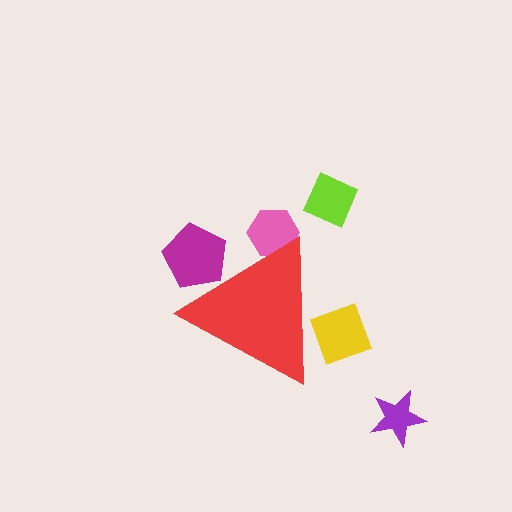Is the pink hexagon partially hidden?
Yes, the pink hexagon is partially hidden behind the red triangle.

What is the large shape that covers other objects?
A red triangle.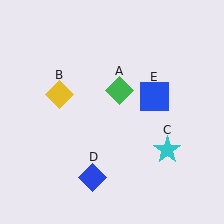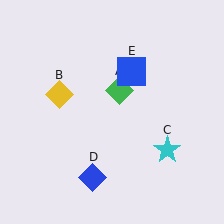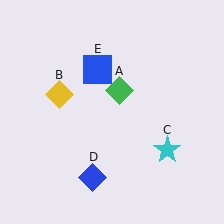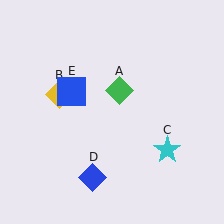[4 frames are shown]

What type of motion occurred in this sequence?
The blue square (object E) rotated counterclockwise around the center of the scene.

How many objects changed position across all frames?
1 object changed position: blue square (object E).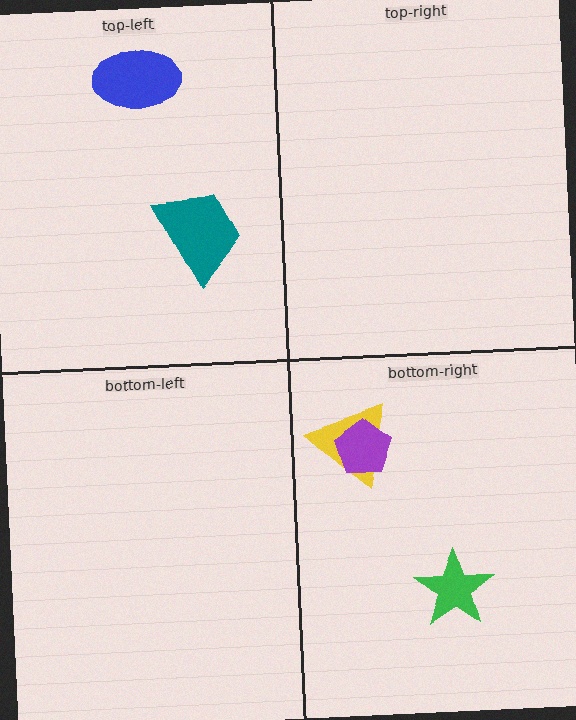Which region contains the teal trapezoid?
The top-left region.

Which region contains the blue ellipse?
The top-left region.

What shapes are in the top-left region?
The blue ellipse, the teal trapezoid.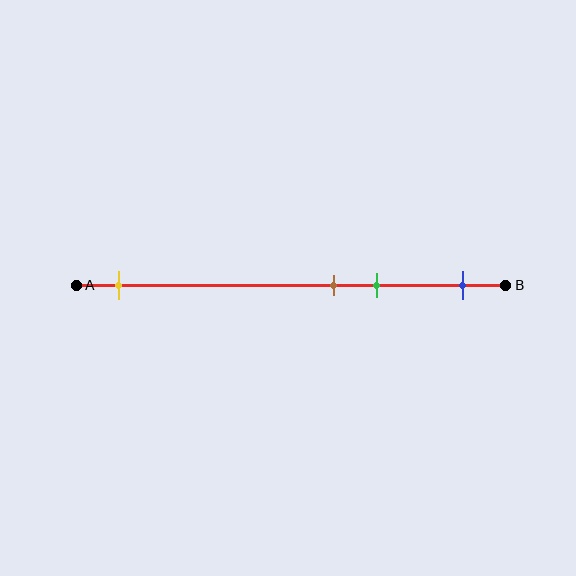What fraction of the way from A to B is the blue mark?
The blue mark is approximately 90% (0.9) of the way from A to B.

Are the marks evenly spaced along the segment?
No, the marks are not evenly spaced.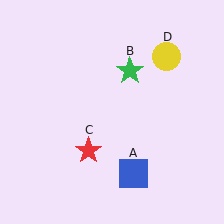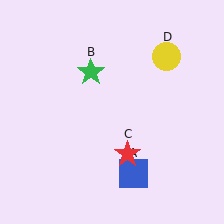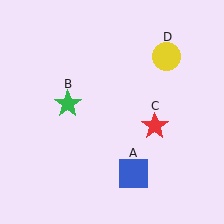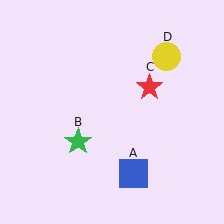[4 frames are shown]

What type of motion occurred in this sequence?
The green star (object B), red star (object C) rotated counterclockwise around the center of the scene.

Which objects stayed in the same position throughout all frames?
Blue square (object A) and yellow circle (object D) remained stationary.